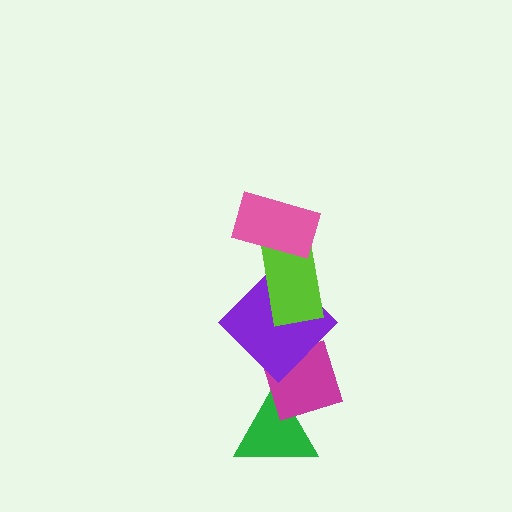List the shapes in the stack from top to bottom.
From top to bottom: the pink rectangle, the lime rectangle, the purple diamond, the magenta diamond, the green triangle.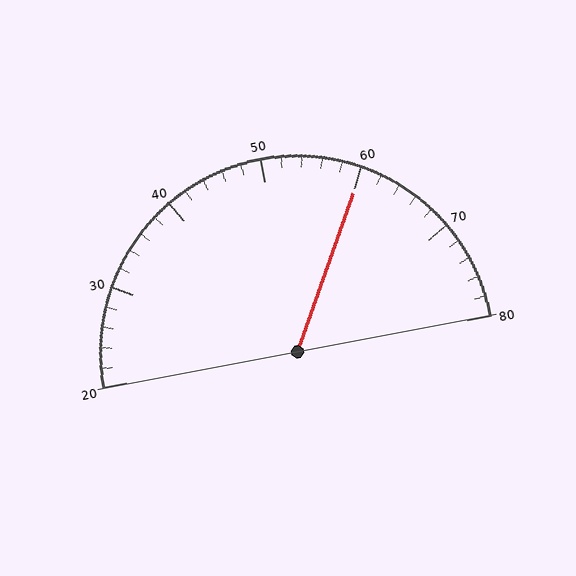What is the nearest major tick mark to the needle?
The nearest major tick mark is 60.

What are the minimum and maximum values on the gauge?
The gauge ranges from 20 to 80.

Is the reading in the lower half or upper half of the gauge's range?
The reading is in the upper half of the range (20 to 80).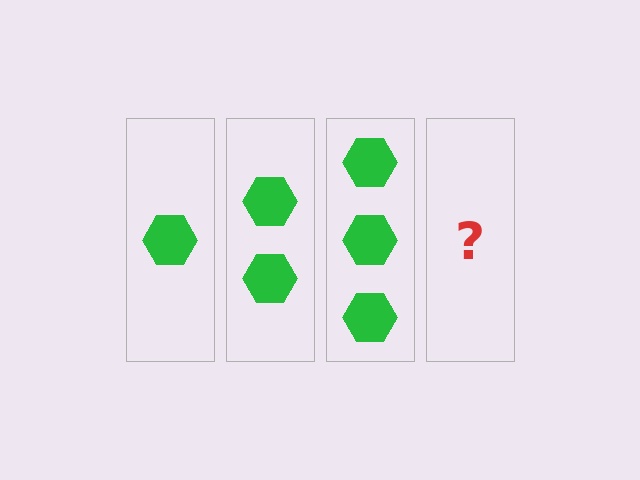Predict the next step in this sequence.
The next step is 4 hexagons.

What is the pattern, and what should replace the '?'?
The pattern is that each step adds one more hexagon. The '?' should be 4 hexagons.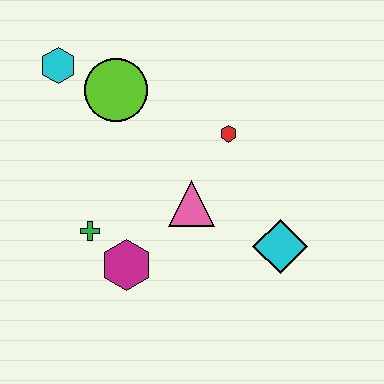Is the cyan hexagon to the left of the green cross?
Yes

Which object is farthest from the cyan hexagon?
The cyan diamond is farthest from the cyan hexagon.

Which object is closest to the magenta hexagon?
The green cross is closest to the magenta hexagon.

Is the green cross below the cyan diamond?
No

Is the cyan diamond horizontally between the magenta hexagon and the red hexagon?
No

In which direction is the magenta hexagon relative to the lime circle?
The magenta hexagon is below the lime circle.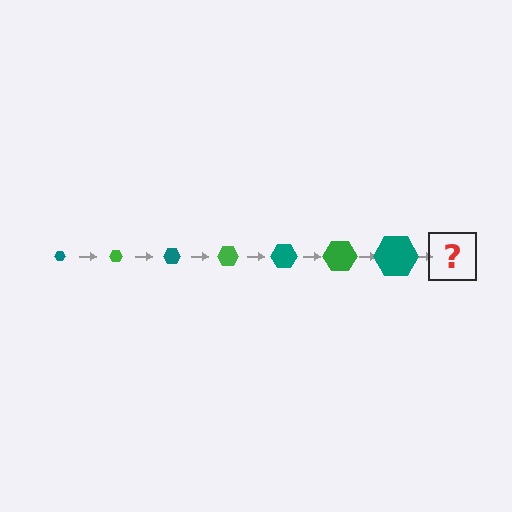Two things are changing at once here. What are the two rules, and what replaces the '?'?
The two rules are that the hexagon grows larger each step and the color cycles through teal and green. The '?' should be a green hexagon, larger than the previous one.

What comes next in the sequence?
The next element should be a green hexagon, larger than the previous one.